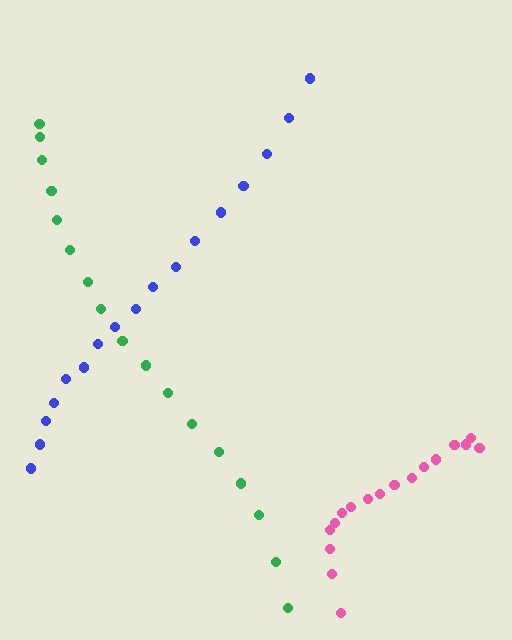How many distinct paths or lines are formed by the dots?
There are 3 distinct paths.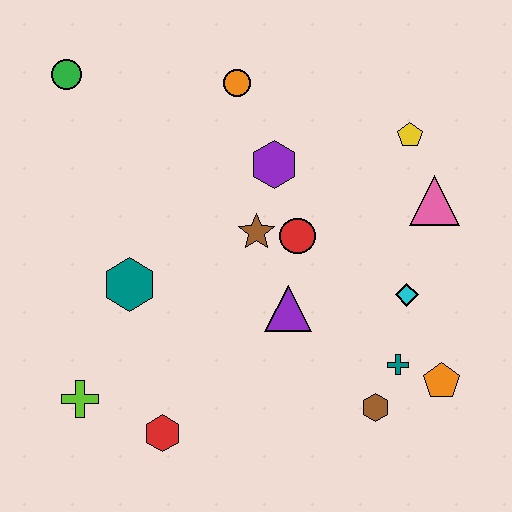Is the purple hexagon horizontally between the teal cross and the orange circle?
Yes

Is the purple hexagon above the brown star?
Yes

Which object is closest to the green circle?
The orange circle is closest to the green circle.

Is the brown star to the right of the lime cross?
Yes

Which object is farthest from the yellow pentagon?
The lime cross is farthest from the yellow pentagon.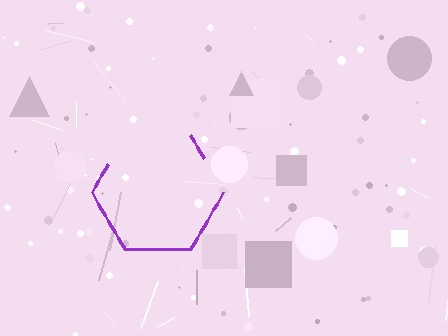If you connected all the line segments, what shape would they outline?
They would outline a hexagon.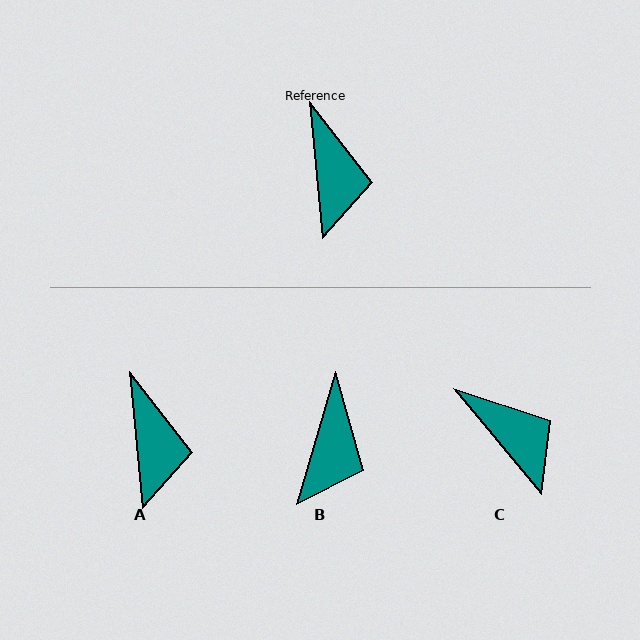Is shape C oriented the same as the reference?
No, it is off by about 34 degrees.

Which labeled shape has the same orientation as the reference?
A.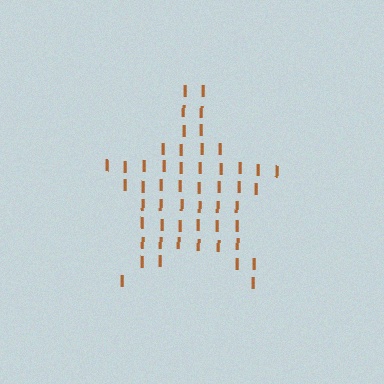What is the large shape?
The large shape is a star.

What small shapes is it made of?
It is made of small letter I's.